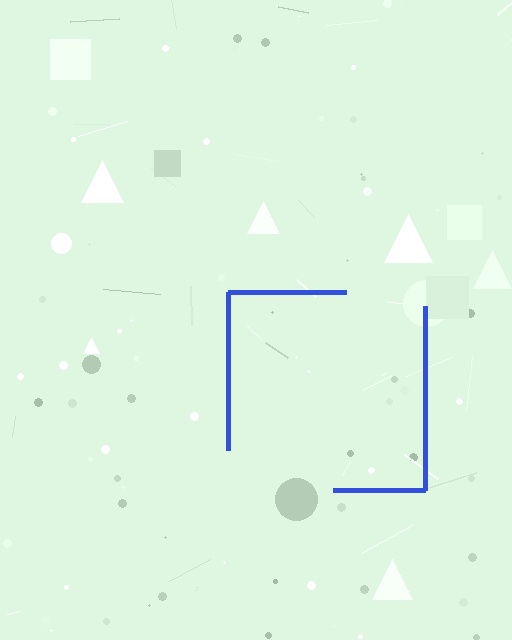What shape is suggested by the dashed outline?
The dashed outline suggests a square.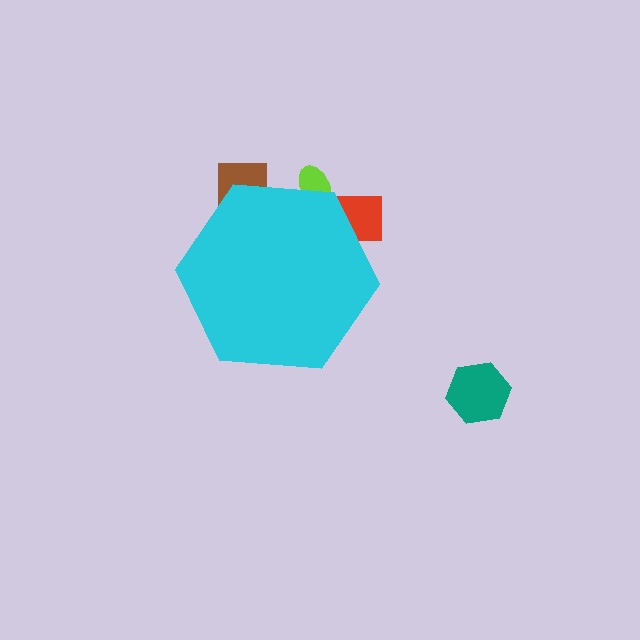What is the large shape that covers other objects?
A cyan hexagon.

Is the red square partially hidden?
Yes, the red square is partially hidden behind the cyan hexagon.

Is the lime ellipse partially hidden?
Yes, the lime ellipse is partially hidden behind the cyan hexagon.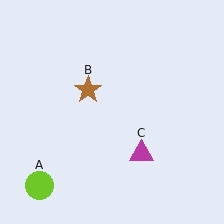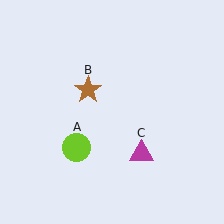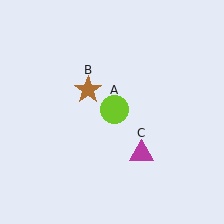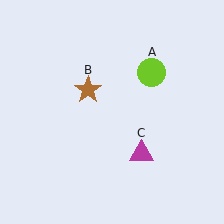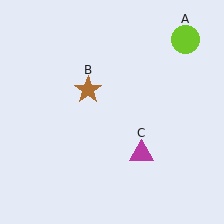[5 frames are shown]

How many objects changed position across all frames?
1 object changed position: lime circle (object A).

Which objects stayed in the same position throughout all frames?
Brown star (object B) and magenta triangle (object C) remained stationary.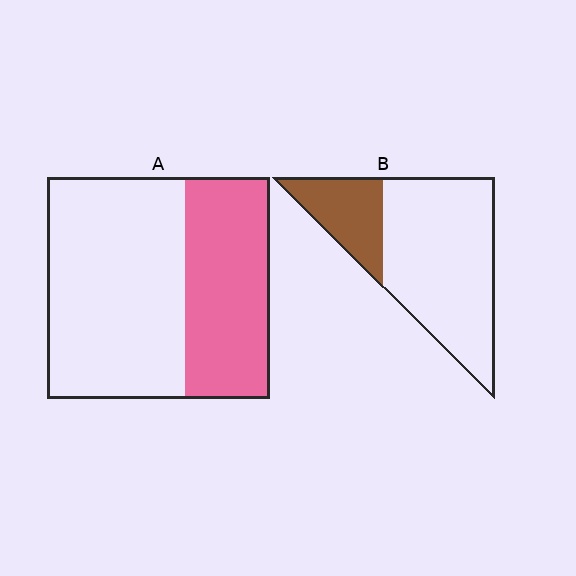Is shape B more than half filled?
No.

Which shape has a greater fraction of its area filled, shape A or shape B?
Shape A.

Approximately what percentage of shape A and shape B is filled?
A is approximately 40% and B is approximately 25%.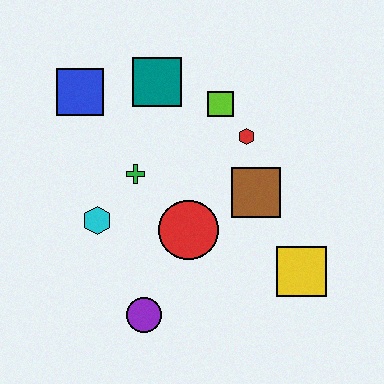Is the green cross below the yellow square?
No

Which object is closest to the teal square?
The lime square is closest to the teal square.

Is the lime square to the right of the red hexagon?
No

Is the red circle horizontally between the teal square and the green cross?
No